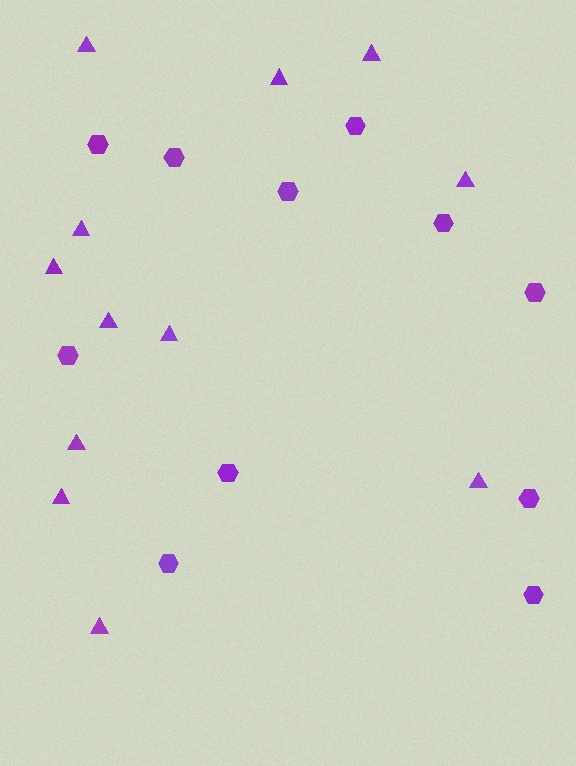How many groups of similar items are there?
There are 2 groups: one group of triangles (12) and one group of hexagons (11).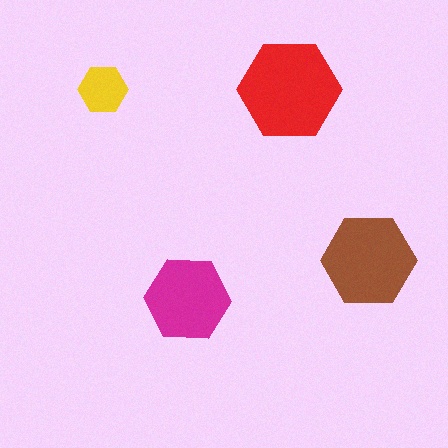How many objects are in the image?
There are 4 objects in the image.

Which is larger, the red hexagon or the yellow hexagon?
The red one.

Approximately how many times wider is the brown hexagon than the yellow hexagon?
About 2 times wider.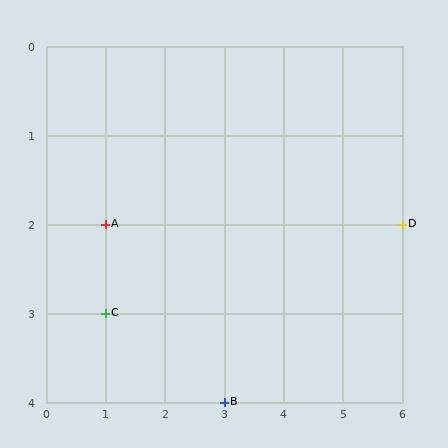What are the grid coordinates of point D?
Point D is at grid coordinates (6, 2).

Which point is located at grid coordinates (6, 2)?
Point D is at (6, 2).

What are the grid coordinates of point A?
Point A is at grid coordinates (1, 2).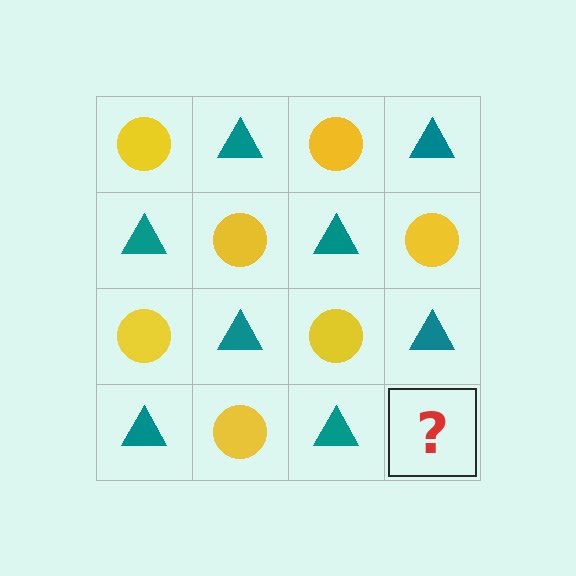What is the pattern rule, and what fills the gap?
The rule is that it alternates yellow circle and teal triangle in a checkerboard pattern. The gap should be filled with a yellow circle.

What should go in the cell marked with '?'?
The missing cell should contain a yellow circle.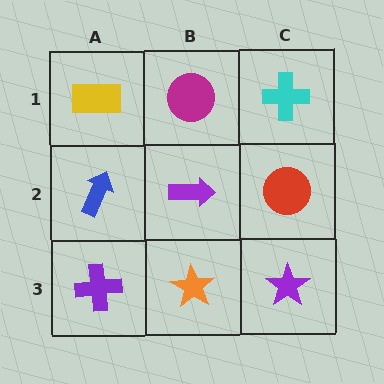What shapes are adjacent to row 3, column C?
A red circle (row 2, column C), an orange star (row 3, column B).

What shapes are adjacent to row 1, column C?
A red circle (row 2, column C), a magenta circle (row 1, column B).